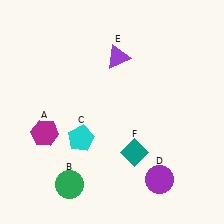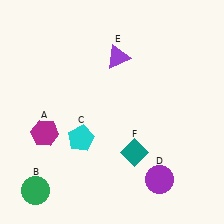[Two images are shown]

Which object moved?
The green circle (B) moved left.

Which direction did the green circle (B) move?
The green circle (B) moved left.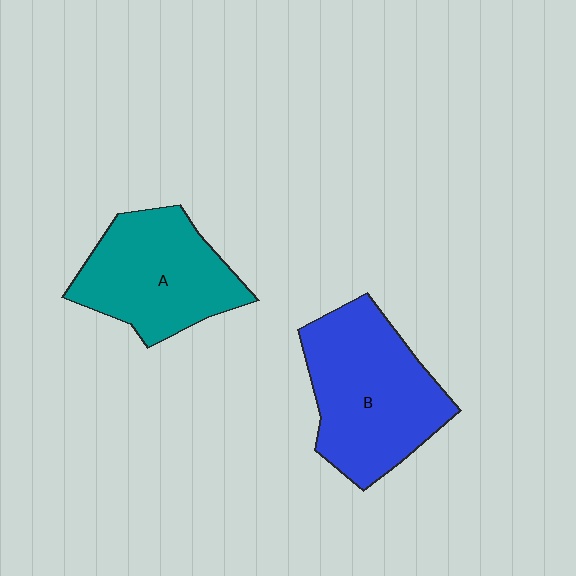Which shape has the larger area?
Shape B (blue).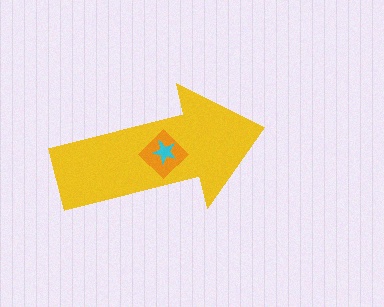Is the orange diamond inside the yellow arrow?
Yes.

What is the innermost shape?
The cyan star.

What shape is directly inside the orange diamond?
The cyan star.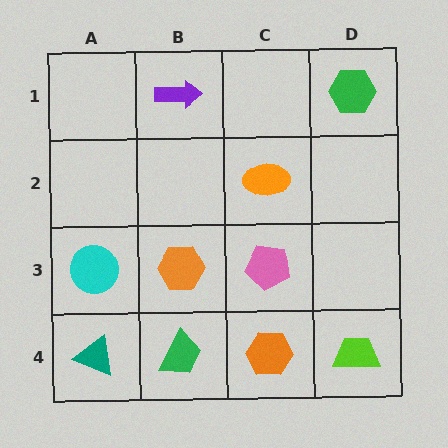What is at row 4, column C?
An orange hexagon.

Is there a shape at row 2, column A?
No, that cell is empty.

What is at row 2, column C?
An orange ellipse.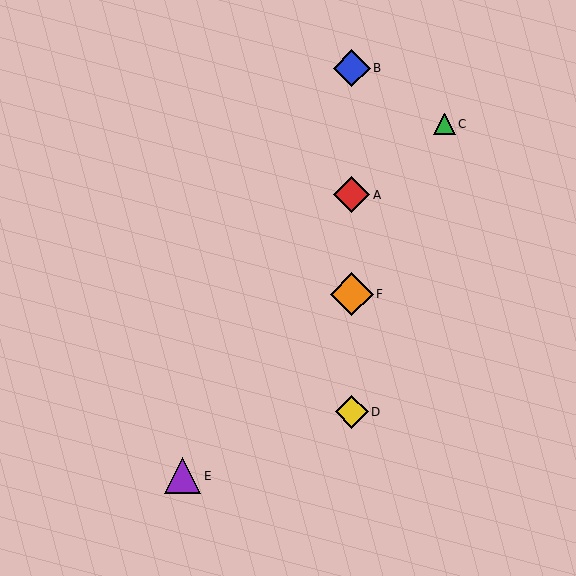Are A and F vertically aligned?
Yes, both are at x≈352.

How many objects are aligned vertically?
4 objects (A, B, D, F) are aligned vertically.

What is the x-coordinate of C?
Object C is at x≈444.